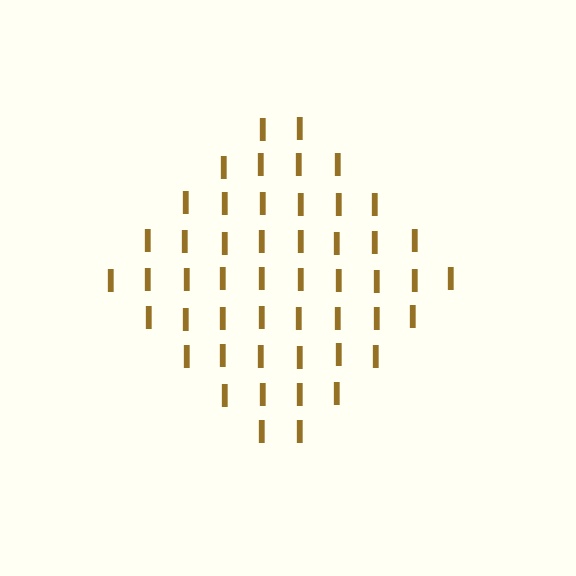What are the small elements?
The small elements are letter I's.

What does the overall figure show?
The overall figure shows a diamond.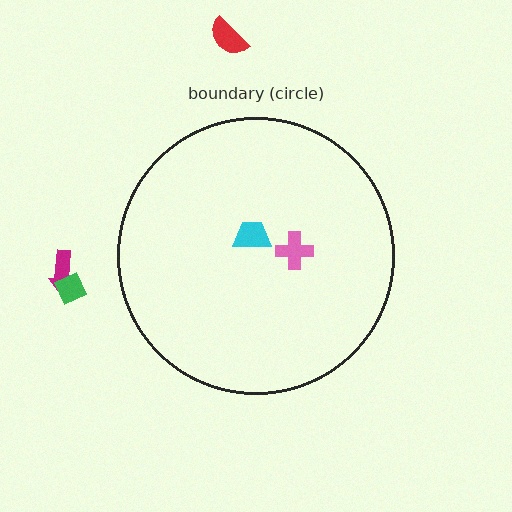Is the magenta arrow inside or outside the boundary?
Outside.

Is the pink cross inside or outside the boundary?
Inside.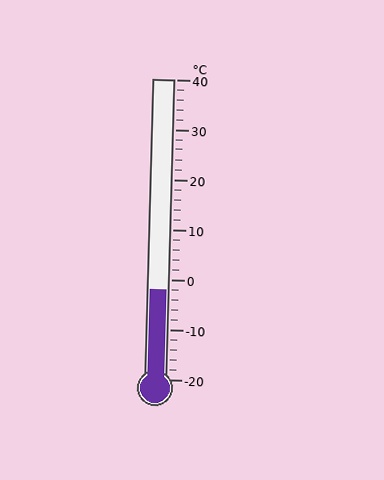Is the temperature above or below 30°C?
The temperature is below 30°C.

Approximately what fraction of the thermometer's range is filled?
The thermometer is filled to approximately 30% of its range.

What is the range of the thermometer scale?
The thermometer scale ranges from -20°C to 40°C.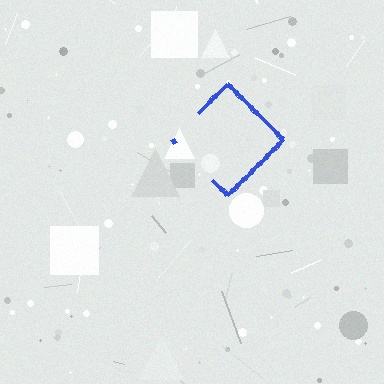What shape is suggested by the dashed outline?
The dashed outline suggests a diamond.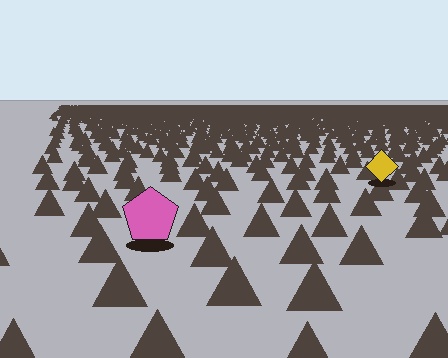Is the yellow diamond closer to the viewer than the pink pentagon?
No. The pink pentagon is closer — you can tell from the texture gradient: the ground texture is coarser near it.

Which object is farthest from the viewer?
The yellow diamond is farthest from the viewer. It appears smaller and the ground texture around it is denser.